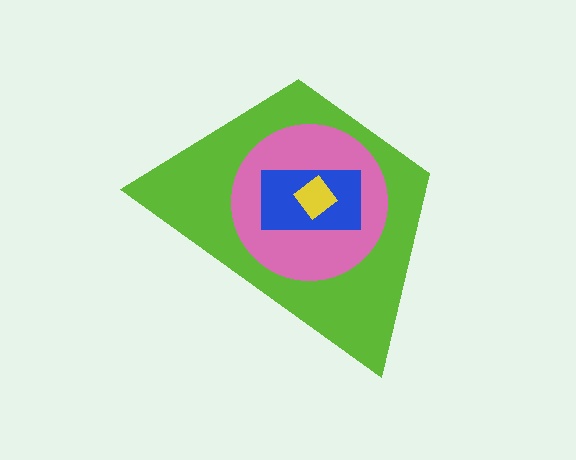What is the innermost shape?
The yellow diamond.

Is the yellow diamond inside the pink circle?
Yes.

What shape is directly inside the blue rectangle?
The yellow diamond.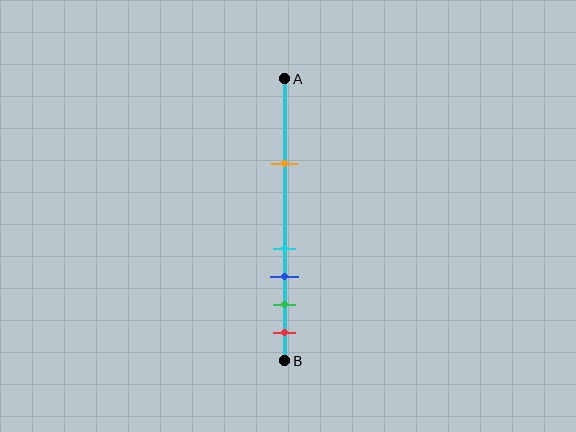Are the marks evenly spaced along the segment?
No, the marks are not evenly spaced.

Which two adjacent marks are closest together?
The cyan and blue marks are the closest adjacent pair.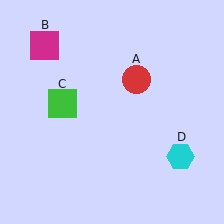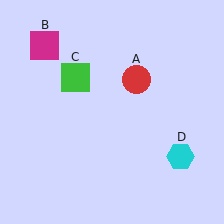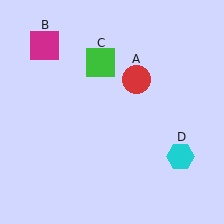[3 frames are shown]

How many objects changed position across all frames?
1 object changed position: green square (object C).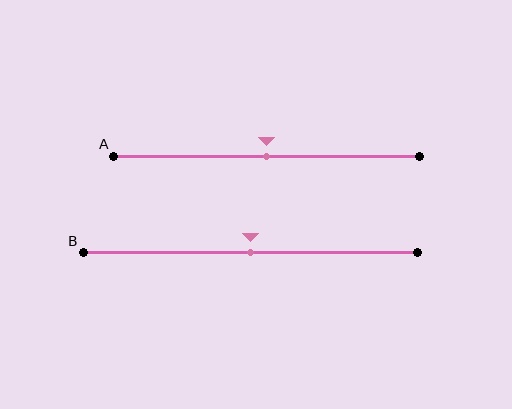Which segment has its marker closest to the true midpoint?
Segment A has its marker closest to the true midpoint.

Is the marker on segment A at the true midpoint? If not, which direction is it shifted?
Yes, the marker on segment A is at the true midpoint.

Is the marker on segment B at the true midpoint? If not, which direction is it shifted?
Yes, the marker on segment B is at the true midpoint.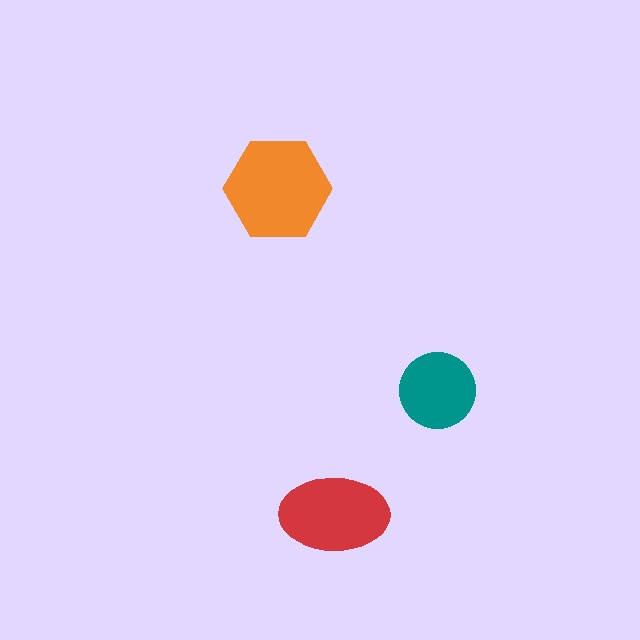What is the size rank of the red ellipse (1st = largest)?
2nd.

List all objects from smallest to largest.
The teal circle, the red ellipse, the orange hexagon.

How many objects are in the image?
There are 3 objects in the image.